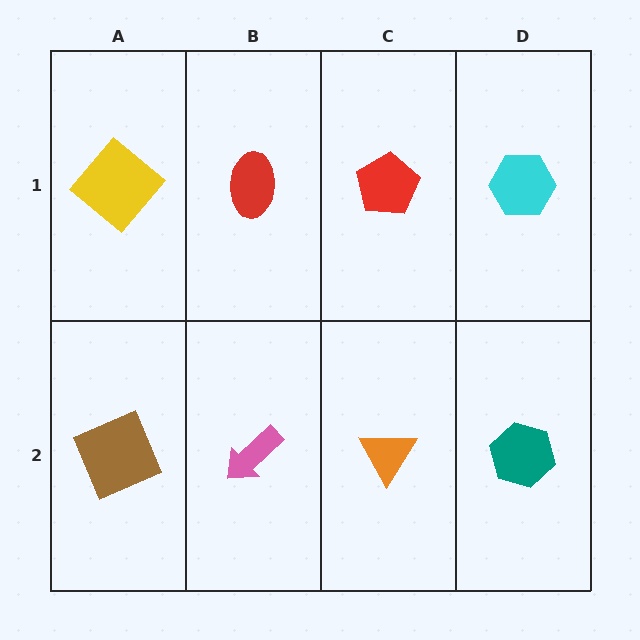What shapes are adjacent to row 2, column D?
A cyan hexagon (row 1, column D), an orange triangle (row 2, column C).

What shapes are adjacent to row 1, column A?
A brown square (row 2, column A), a red ellipse (row 1, column B).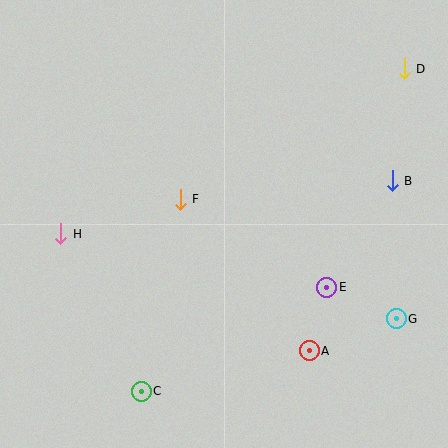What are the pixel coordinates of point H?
Point H is at (61, 234).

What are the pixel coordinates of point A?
Point A is at (309, 351).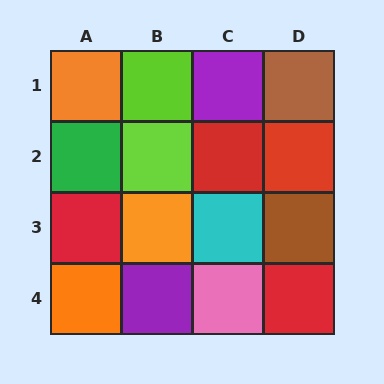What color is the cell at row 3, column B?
Orange.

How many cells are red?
4 cells are red.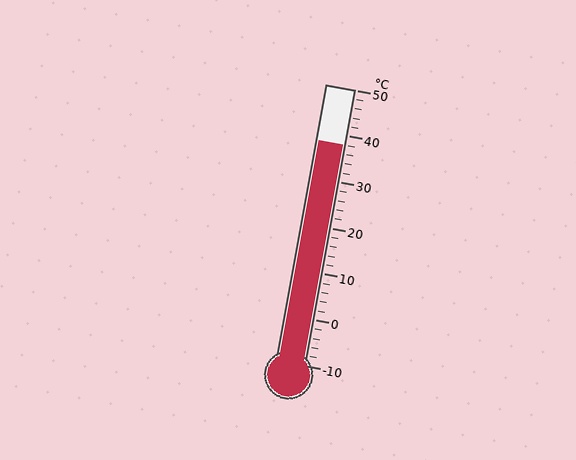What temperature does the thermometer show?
The thermometer shows approximately 38°C.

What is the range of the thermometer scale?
The thermometer scale ranges from -10°C to 50°C.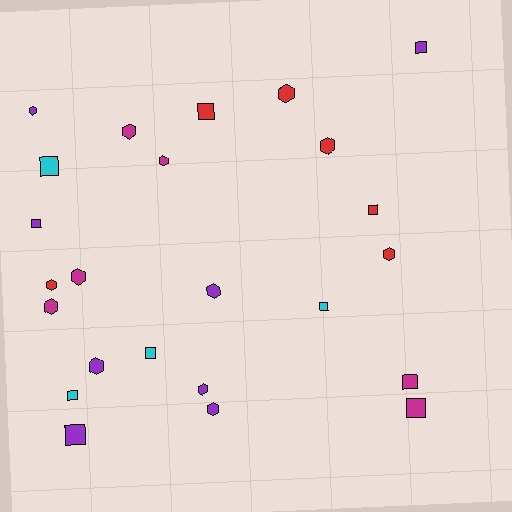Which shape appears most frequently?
Hexagon, with 13 objects.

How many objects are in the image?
There are 24 objects.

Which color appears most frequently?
Purple, with 8 objects.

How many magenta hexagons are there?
There are 4 magenta hexagons.